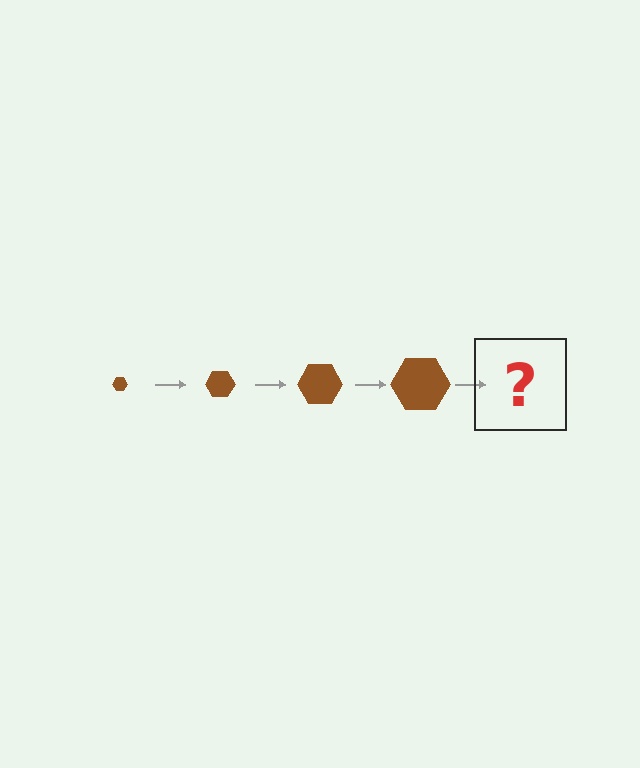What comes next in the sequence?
The next element should be a brown hexagon, larger than the previous one.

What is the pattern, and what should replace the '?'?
The pattern is that the hexagon gets progressively larger each step. The '?' should be a brown hexagon, larger than the previous one.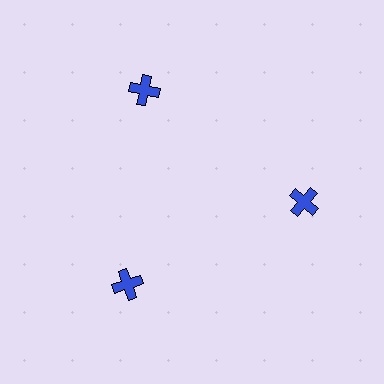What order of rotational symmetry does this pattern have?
This pattern has 3-fold rotational symmetry.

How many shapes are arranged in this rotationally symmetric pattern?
There are 3 shapes, arranged in 3 groups of 1.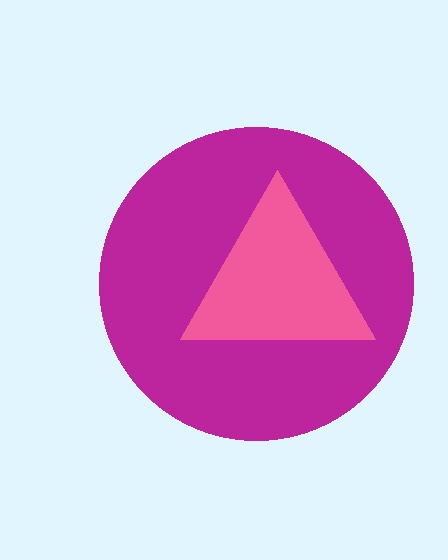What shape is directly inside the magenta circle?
The pink triangle.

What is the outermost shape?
The magenta circle.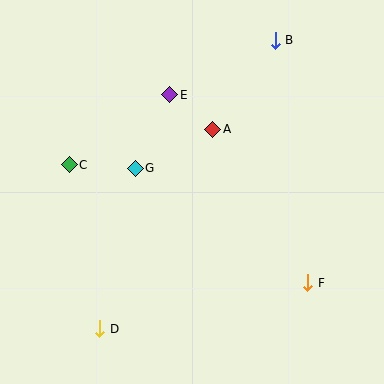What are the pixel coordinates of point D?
Point D is at (100, 329).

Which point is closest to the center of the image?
Point G at (135, 168) is closest to the center.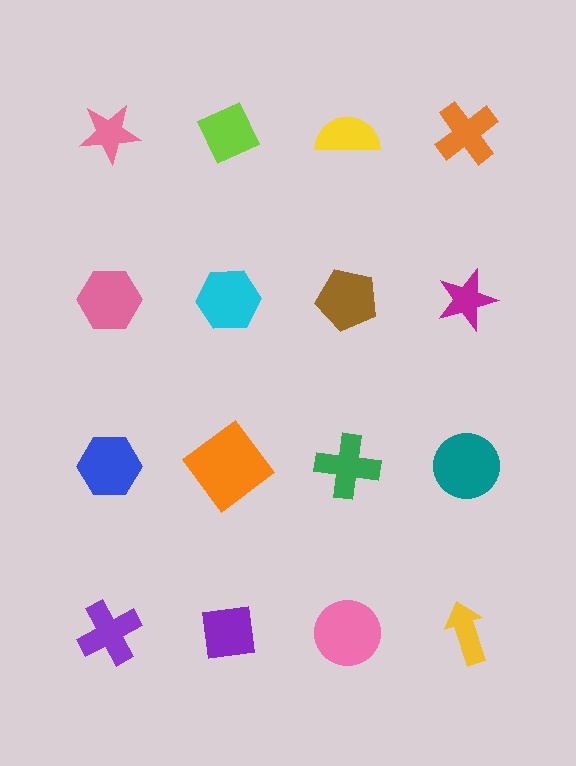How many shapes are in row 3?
4 shapes.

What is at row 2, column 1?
A pink hexagon.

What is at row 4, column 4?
A yellow arrow.